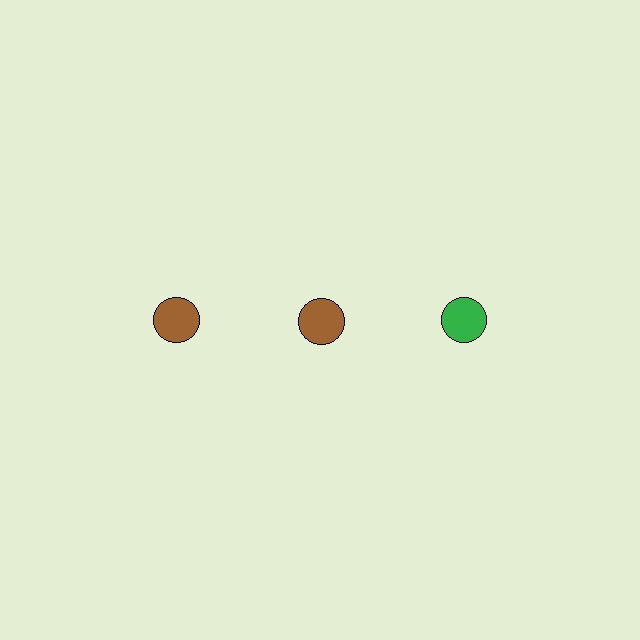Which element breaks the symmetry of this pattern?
The green circle in the top row, center column breaks the symmetry. All other shapes are brown circles.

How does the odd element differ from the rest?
It has a different color: green instead of brown.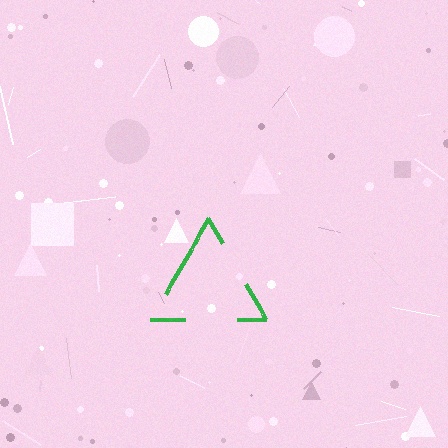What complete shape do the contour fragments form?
The contour fragments form a triangle.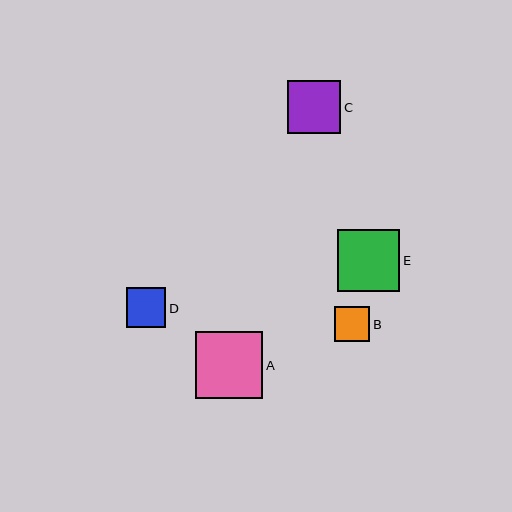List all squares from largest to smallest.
From largest to smallest: A, E, C, D, B.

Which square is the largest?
Square A is the largest with a size of approximately 67 pixels.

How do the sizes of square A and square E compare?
Square A and square E are approximately the same size.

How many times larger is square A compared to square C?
Square A is approximately 1.3 times the size of square C.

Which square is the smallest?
Square B is the smallest with a size of approximately 35 pixels.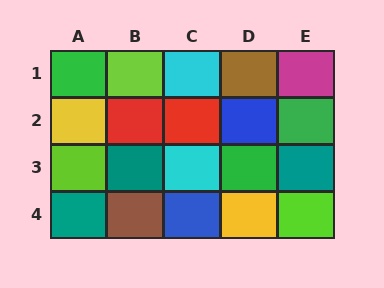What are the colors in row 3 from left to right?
Lime, teal, cyan, green, teal.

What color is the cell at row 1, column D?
Brown.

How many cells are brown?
2 cells are brown.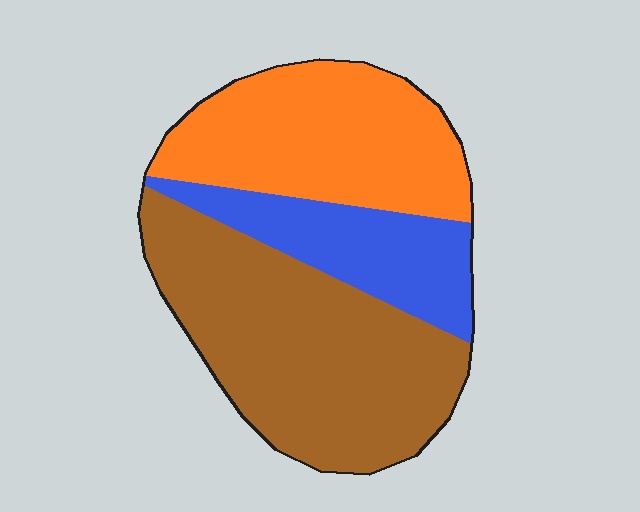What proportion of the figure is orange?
Orange takes up between a quarter and a half of the figure.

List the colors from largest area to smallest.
From largest to smallest: brown, orange, blue.